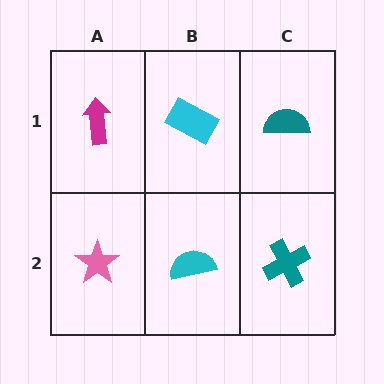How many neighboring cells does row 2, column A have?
2.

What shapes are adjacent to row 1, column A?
A pink star (row 2, column A), a cyan rectangle (row 1, column B).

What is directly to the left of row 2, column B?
A pink star.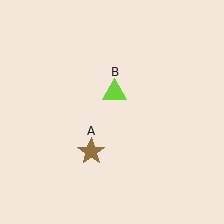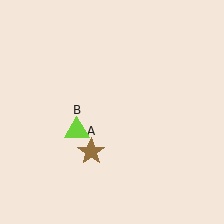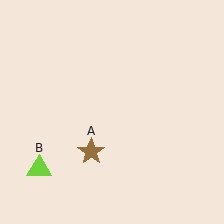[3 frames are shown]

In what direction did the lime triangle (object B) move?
The lime triangle (object B) moved down and to the left.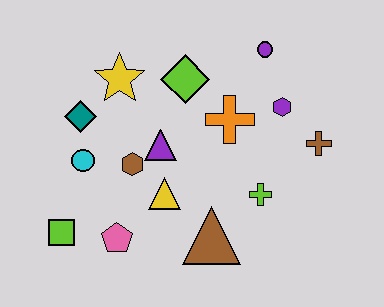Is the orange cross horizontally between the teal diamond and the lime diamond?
No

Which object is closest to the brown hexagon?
The purple triangle is closest to the brown hexagon.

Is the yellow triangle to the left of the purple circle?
Yes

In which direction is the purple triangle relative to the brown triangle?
The purple triangle is above the brown triangle.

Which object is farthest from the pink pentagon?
The purple circle is farthest from the pink pentagon.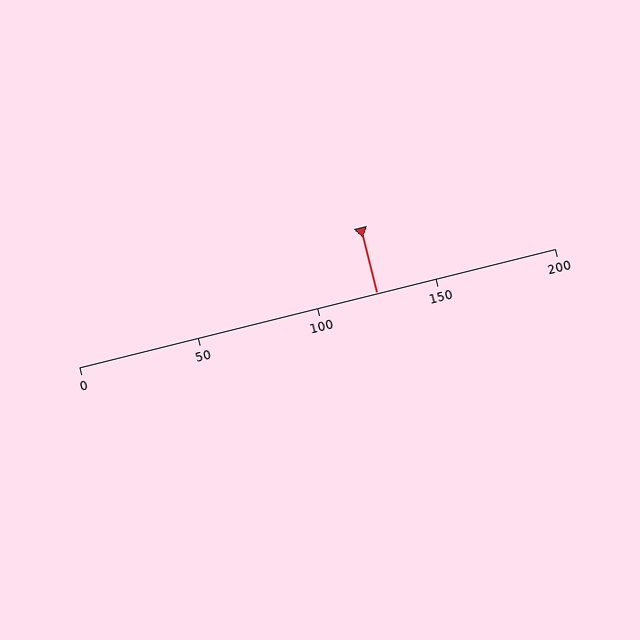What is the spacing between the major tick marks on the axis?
The major ticks are spaced 50 apart.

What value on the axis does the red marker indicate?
The marker indicates approximately 125.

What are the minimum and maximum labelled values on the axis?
The axis runs from 0 to 200.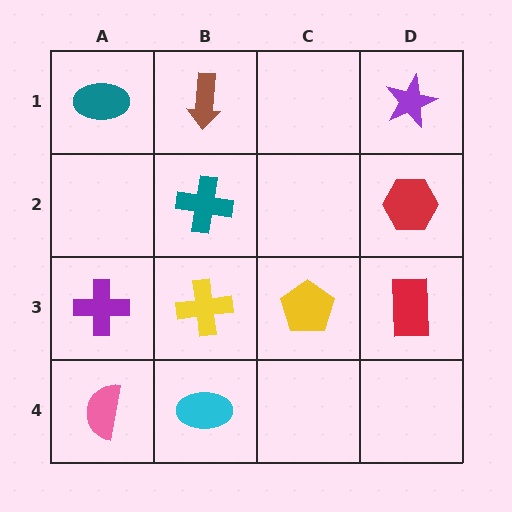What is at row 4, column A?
A pink semicircle.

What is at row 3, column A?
A purple cross.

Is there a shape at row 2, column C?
No, that cell is empty.